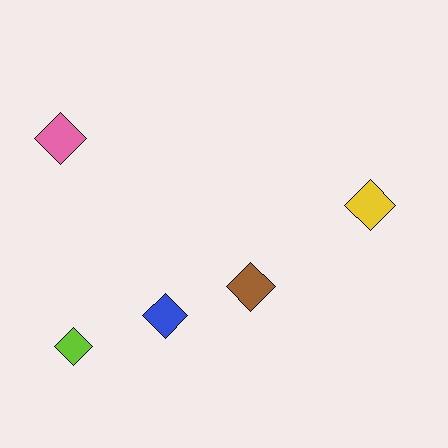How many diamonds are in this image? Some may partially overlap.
There are 5 diamonds.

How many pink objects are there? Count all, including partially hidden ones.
There is 1 pink object.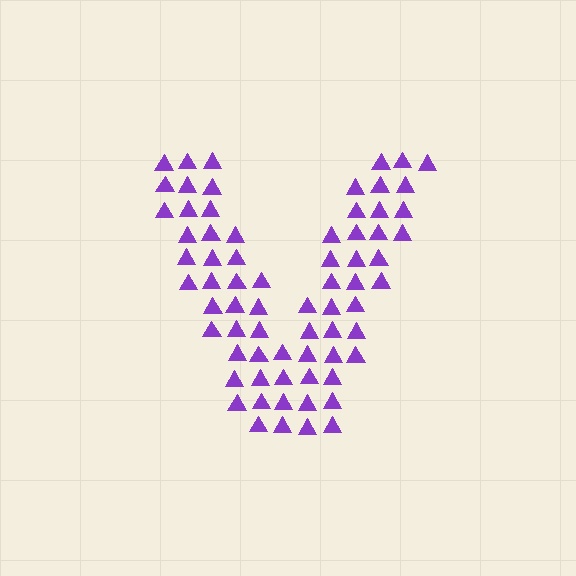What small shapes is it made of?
It is made of small triangles.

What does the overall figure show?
The overall figure shows the letter V.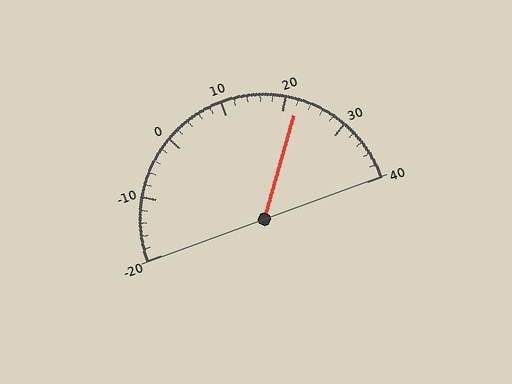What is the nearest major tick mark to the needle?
The nearest major tick mark is 20.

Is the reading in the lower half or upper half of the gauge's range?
The reading is in the upper half of the range (-20 to 40).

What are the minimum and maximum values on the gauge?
The gauge ranges from -20 to 40.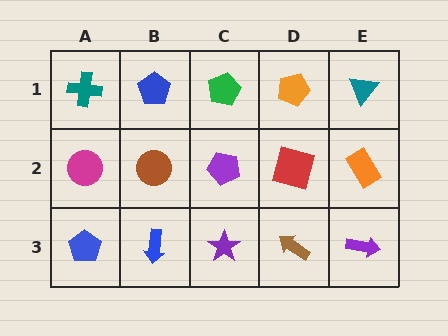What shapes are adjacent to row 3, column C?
A purple pentagon (row 2, column C), a blue arrow (row 3, column B), a brown arrow (row 3, column D).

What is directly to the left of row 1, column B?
A teal cross.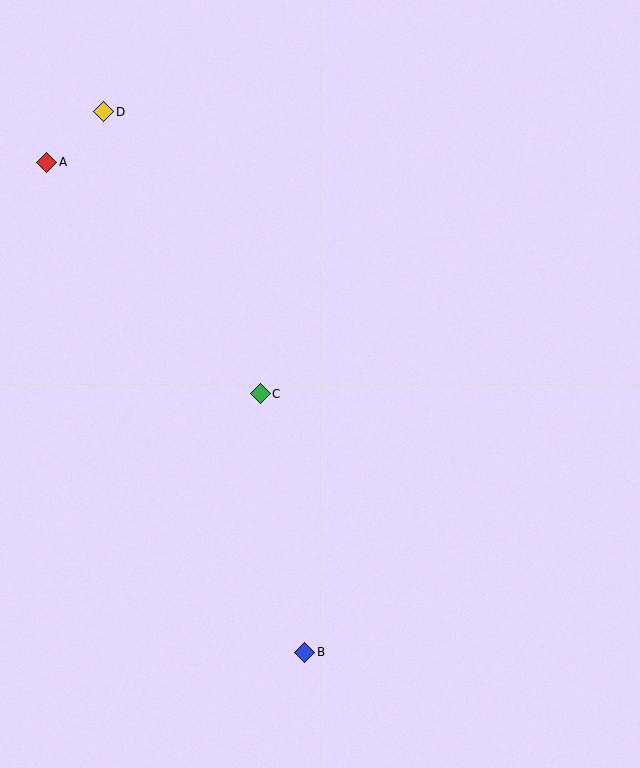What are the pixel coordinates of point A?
Point A is at (47, 162).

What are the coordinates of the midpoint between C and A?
The midpoint between C and A is at (154, 278).